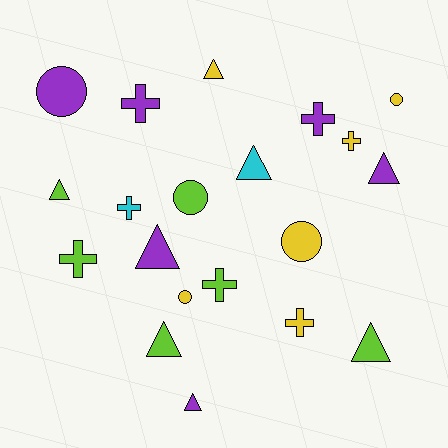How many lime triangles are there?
There are 3 lime triangles.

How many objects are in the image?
There are 20 objects.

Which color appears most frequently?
Lime, with 6 objects.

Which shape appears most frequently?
Triangle, with 8 objects.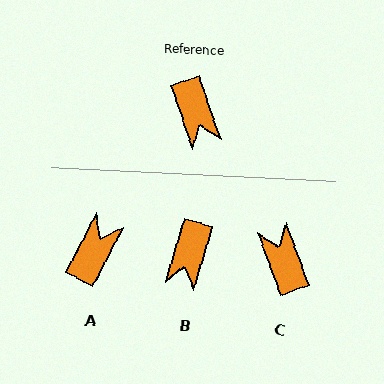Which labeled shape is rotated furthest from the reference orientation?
C, about 179 degrees away.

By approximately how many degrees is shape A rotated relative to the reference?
Approximately 134 degrees counter-clockwise.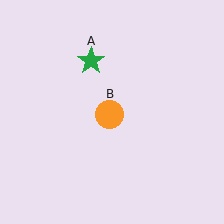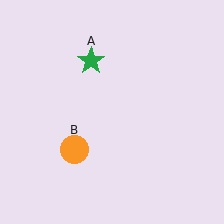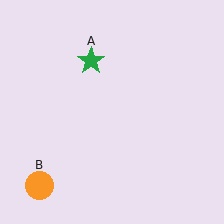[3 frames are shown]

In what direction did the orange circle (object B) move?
The orange circle (object B) moved down and to the left.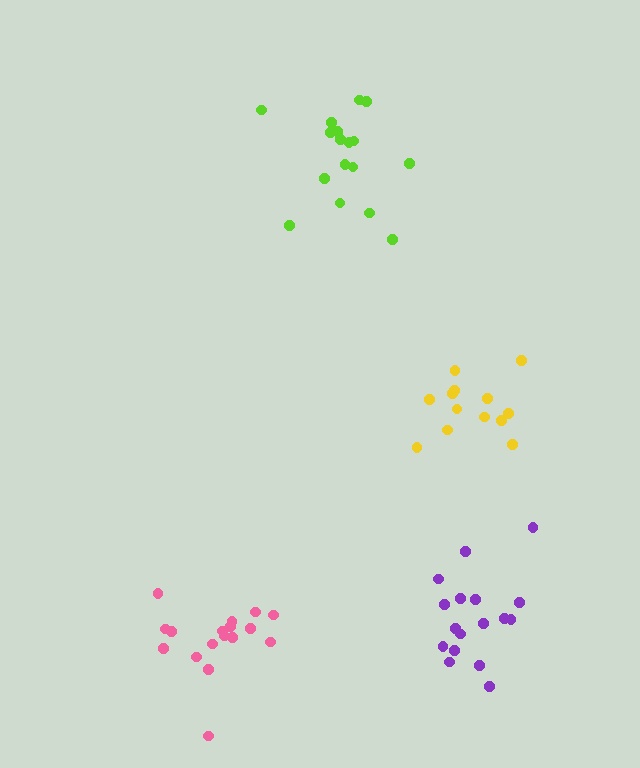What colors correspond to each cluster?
The clusters are colored: lime, purple, pink, yellow.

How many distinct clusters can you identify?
There are 4 distinct clusters.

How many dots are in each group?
Group 1: 17 dots, Group 2: 17 dots, Group 3: 17 dots, Group 4: 13 dots (64 total).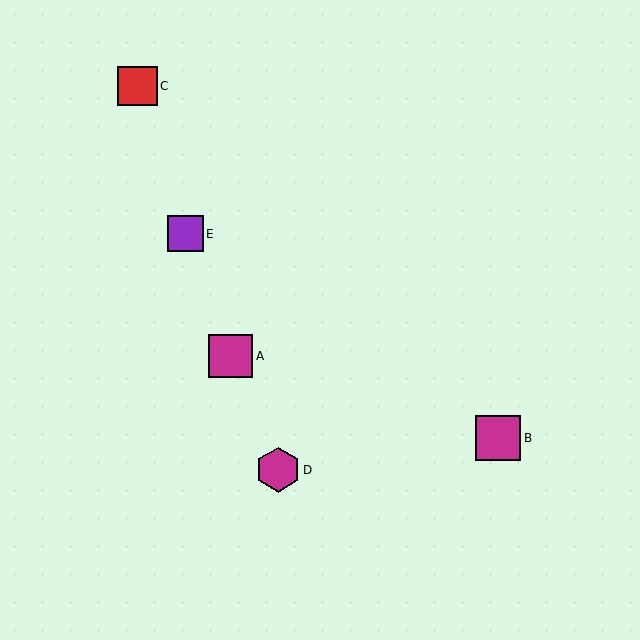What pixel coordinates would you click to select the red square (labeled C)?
Click at (137, 86) to select the red square C.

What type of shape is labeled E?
Shape E is a purple square.